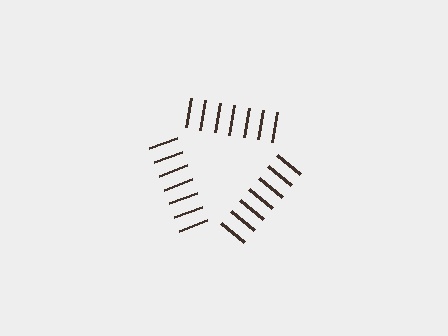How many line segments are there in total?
21 — 7 along each of the 3 edges.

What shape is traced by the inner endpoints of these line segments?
An illusory triangle — the line segments terminate on its edges but no continuous stroke is drawn.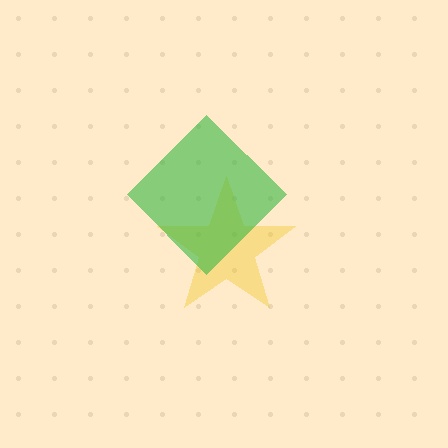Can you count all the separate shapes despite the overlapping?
Yes, there are 2 separate shapes.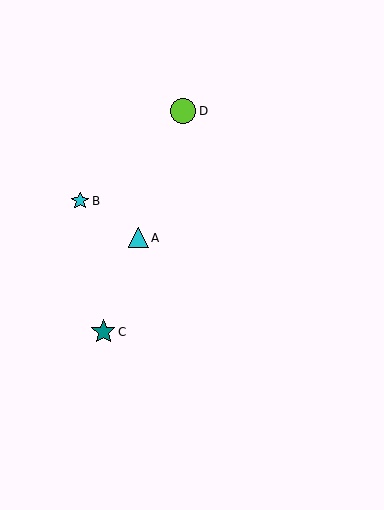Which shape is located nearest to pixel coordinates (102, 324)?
The teal star (labeled C) at (103, 332) is nearest to that location.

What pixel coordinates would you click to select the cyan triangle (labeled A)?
Click at (139, 238) to select the cyan triangle A.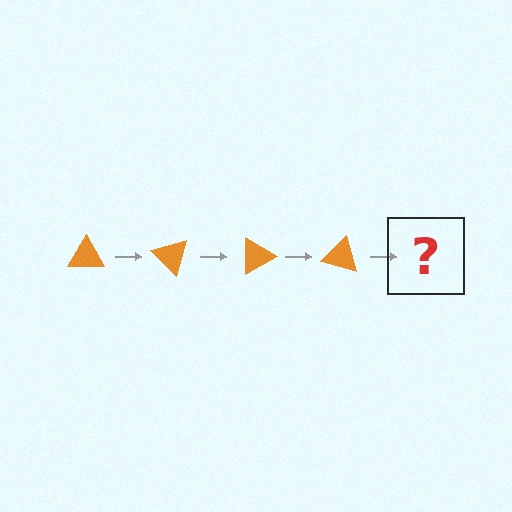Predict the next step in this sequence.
The next step is an orange triangle rotated 180 degrees.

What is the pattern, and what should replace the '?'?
The pattern is that the triangle rotates 45 degrees each step. The '?' should be an orange triangle rotated 180 degrees.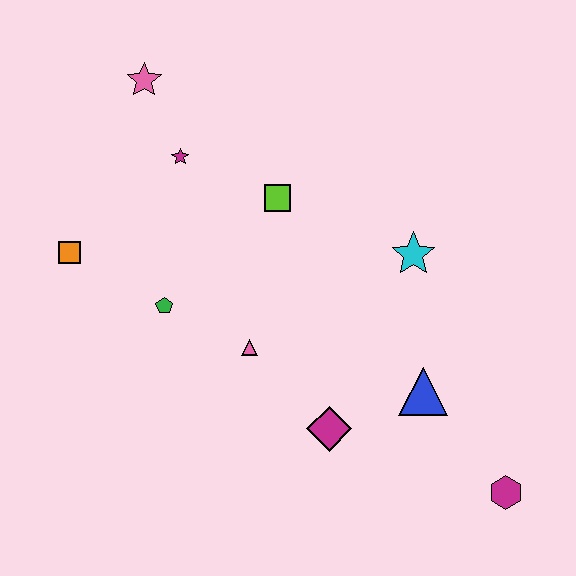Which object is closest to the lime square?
The magenta star is closest to the lime square.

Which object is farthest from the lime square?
The magenta hexagon is farthest from the lime square.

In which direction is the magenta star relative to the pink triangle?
The magenta star is above the pink triangle.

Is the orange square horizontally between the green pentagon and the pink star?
No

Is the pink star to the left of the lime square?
Yes